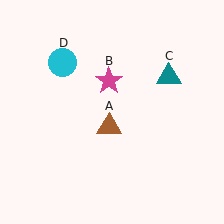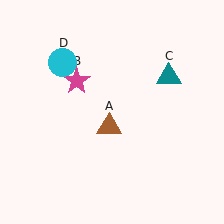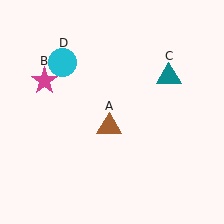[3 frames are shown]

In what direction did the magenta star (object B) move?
The magenta star (object B) moved left.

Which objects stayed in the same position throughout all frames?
Brown triangle (object A) and teal triangle (object C) and cyan circle (object D) remained stationary.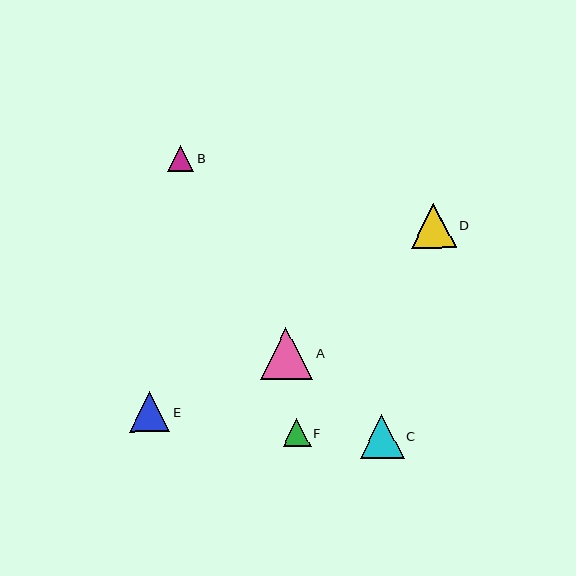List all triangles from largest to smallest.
From largest to smallest: A, D, C, E, F, B.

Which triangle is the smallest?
Triangle B is the smallest with a size of approximately 26 pixels.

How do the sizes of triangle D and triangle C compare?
Triangle D and triangle C are approximately the same size.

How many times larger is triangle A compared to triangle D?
Triangle A is approximately 1.2 times the size of triangle D.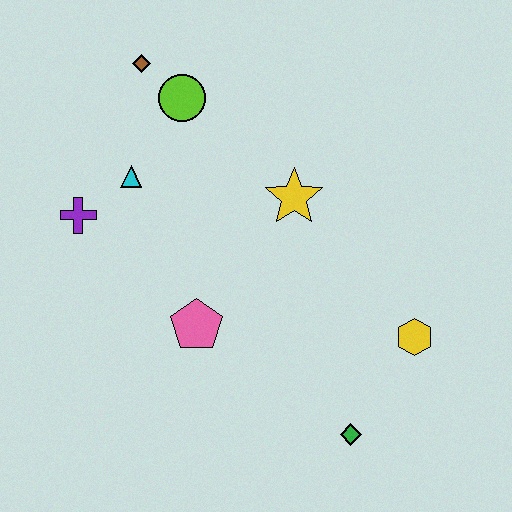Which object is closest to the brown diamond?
The lime circle is closest to the brown diamond.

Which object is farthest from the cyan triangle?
The green diamond is farthest from the cyan triangle.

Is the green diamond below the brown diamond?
Yes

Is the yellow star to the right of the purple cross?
Yes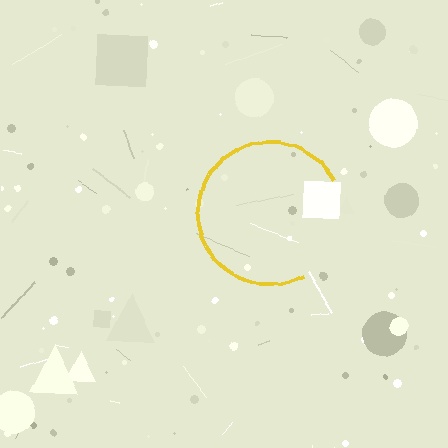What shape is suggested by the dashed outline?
The dashed outline suggests a circle.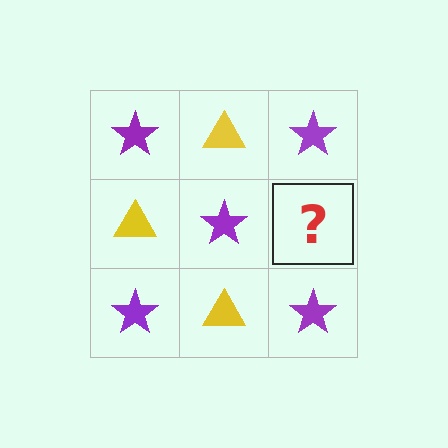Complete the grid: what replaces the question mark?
The question mark should be replaced with a yellow triangle.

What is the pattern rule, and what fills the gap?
The rule is that it alternates purple star and yellow triangle in a checkerboard pattern. The gap should be filled with a yellow triangle.